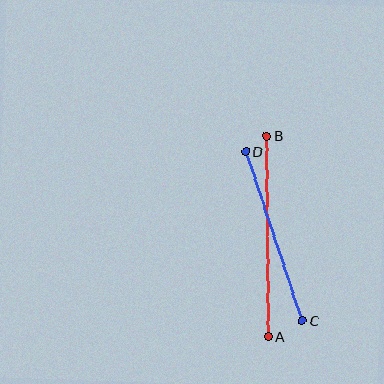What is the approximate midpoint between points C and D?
The midpoint is at approximately (274, 236) pixels.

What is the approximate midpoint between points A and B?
The midpoint is at approximately (267, 236) pixels.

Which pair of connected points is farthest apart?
Points A and B are farthest apart.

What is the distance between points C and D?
The distance is approximately 178 pixels.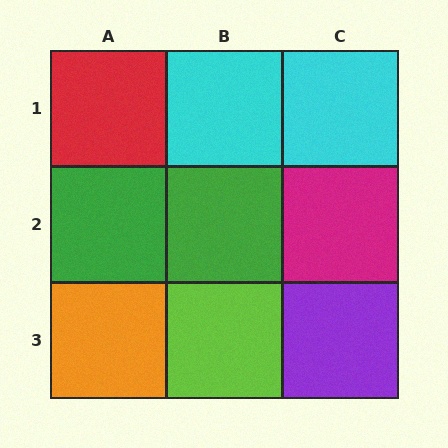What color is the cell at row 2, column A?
Green.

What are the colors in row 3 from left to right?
Orange, lime, purple.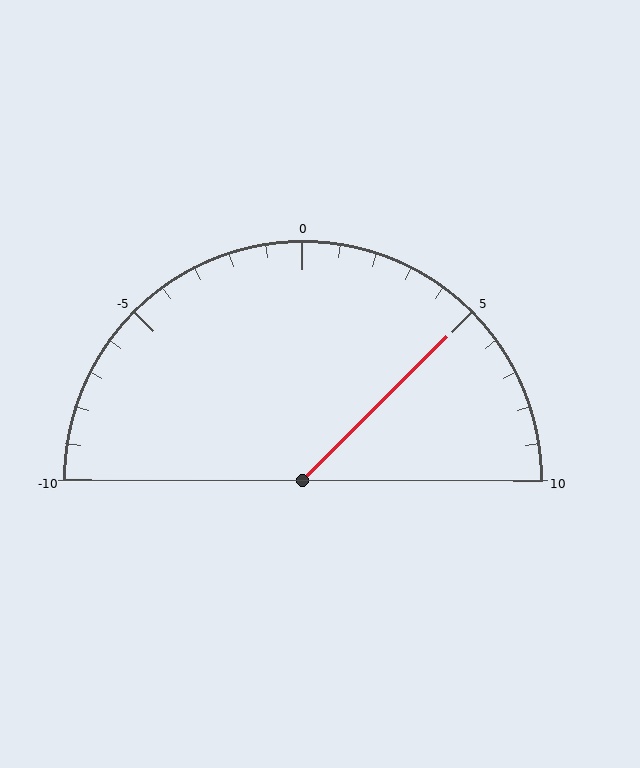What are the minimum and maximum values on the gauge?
The gauge ranges from -10 to 10.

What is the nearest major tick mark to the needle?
The nearest major tick mark is 5.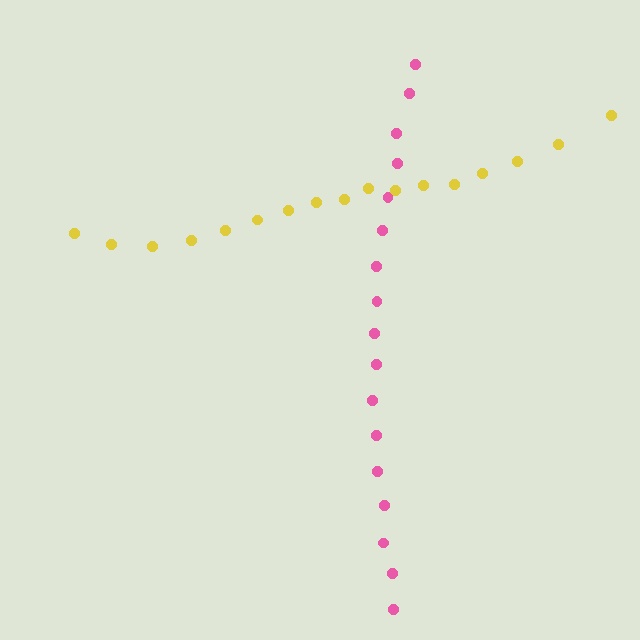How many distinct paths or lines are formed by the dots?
There are 2 distinct paths.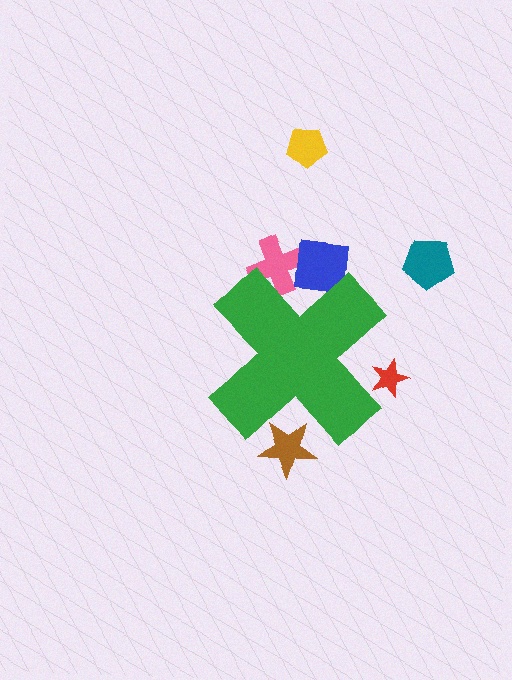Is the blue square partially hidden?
Yes, the blue square is partially hidden behind the green cross.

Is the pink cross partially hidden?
Yes, the pink cross is partially hidden behind the green cross.